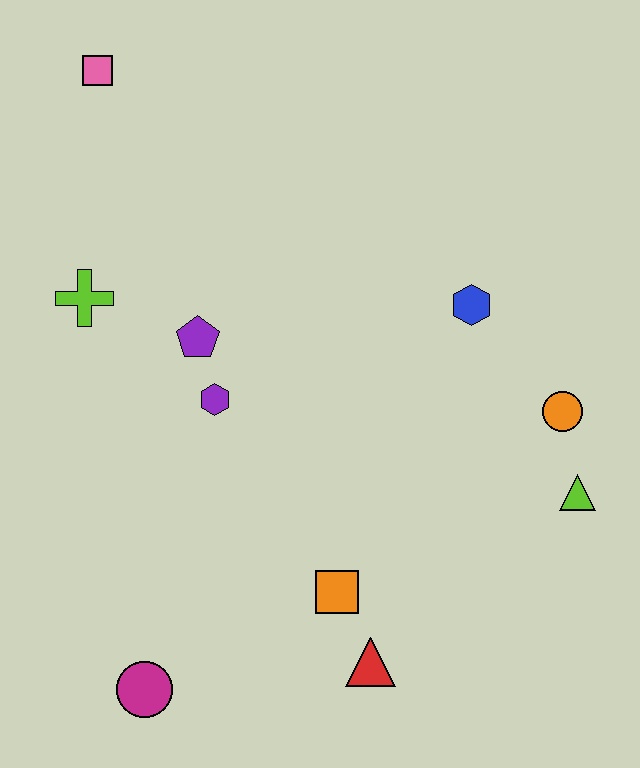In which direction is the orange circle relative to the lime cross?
The orange circle is to the right of the lime cross.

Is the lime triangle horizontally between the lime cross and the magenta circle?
No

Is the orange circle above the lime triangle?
Yes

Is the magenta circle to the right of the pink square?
Yes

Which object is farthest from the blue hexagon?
The magenta circle is farthest from the blue hexagon.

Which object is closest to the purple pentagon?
The purple hexagon is closest to the purple pentagon.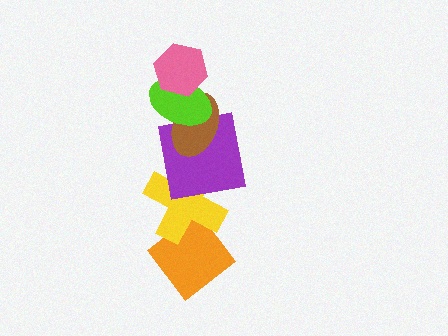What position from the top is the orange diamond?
The orange diamond is 6th from the top.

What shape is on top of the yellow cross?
The purple square is on top of the yellow cross.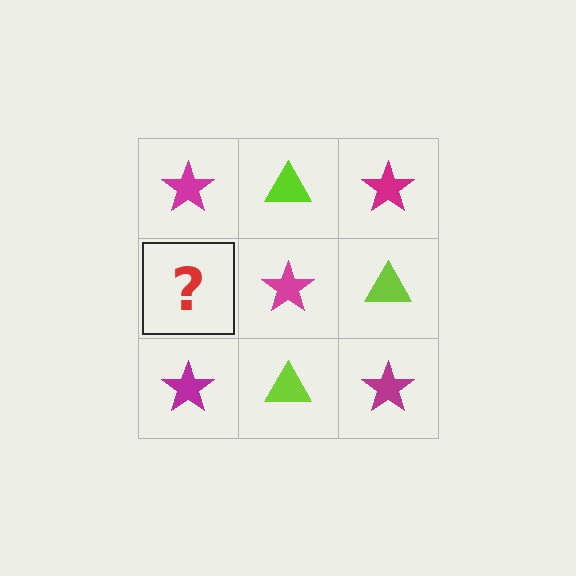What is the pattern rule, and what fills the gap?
The rule is that it alternates magenta star and lime triangle in a checkerboard pattern. The gap should be filled with a lime triangle.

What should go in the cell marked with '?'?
The missing cell should contain a lime triangle.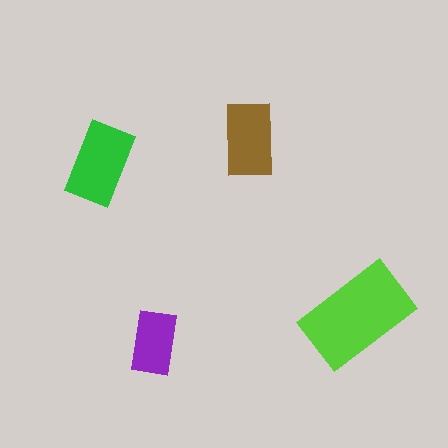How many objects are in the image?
There are 4 objects in the image.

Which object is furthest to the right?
The lime rectangle is rightmost.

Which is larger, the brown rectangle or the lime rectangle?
The lime one.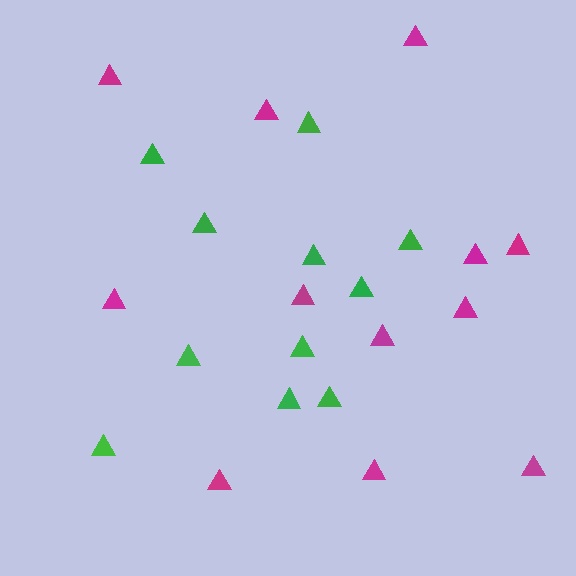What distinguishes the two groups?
There are 2 groups: one group of magenta triangles (12) and one group of green triangles (11).